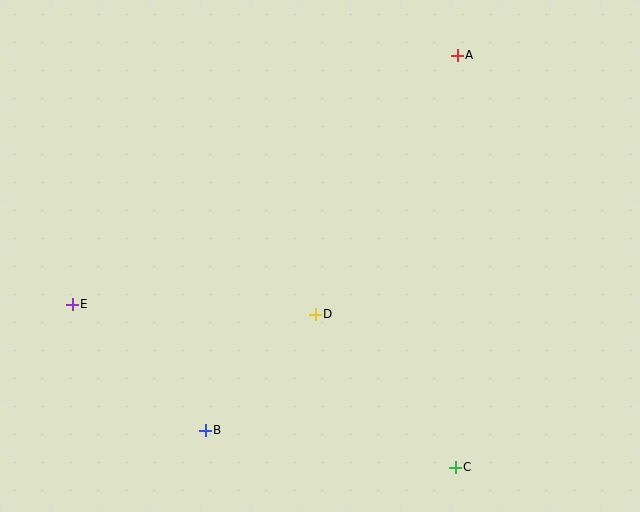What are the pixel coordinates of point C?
Point C is at (455, 467).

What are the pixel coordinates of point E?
Point E is at (72, 304).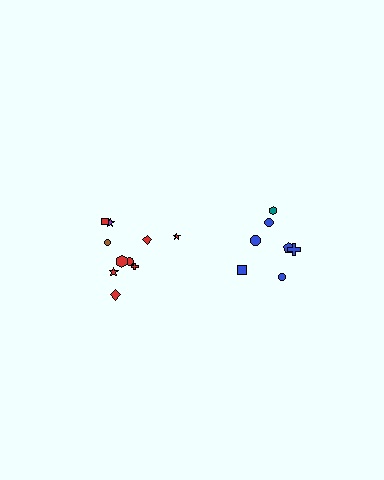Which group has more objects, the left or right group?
The left group.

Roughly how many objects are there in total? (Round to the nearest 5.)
Roughly 15 objects in total.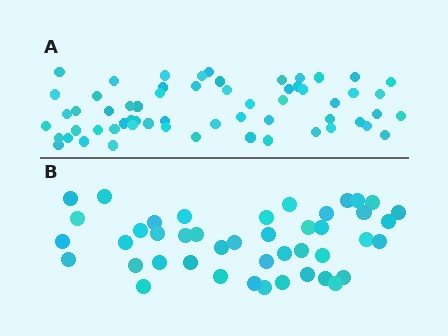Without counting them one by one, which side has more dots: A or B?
Region A (the top region) has more dots.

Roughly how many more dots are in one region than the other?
Region A has approximately 15 more dots than region B.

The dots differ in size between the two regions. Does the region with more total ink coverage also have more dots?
No. Region B has more total ink coverage because its dots are larger, but region A actually contains more individual dots. Total area can be misleading — the number of items is what matters here.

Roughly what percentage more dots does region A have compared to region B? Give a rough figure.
About 35% more.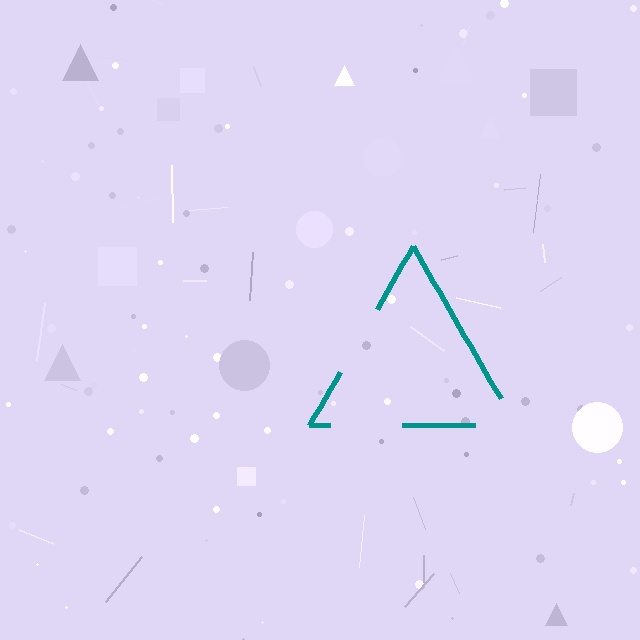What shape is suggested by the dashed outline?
The dashed outline suggests a triangle.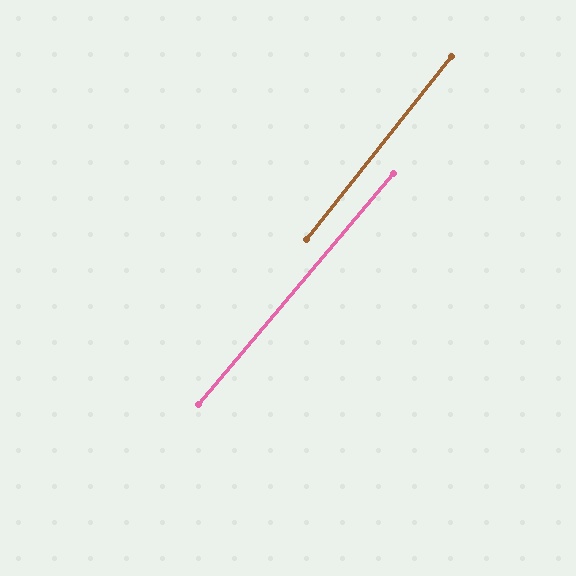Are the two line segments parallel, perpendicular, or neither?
Parallel — their directions differ by only 1.5°.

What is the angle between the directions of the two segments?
Approximately 2 degrees.